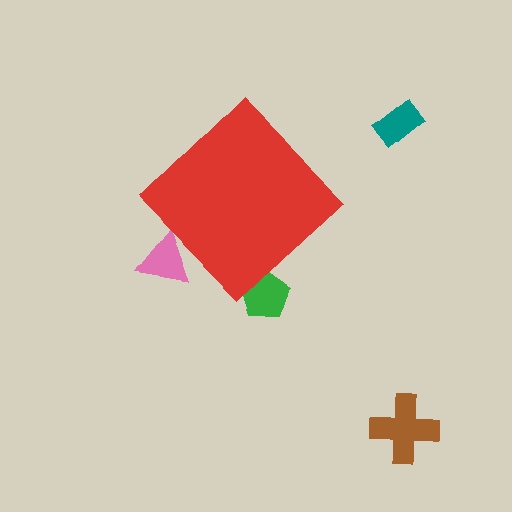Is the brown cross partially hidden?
No, the brown cross is fully visible.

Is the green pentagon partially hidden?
Yes, the green pentagon is partially hidden behind the red diamond.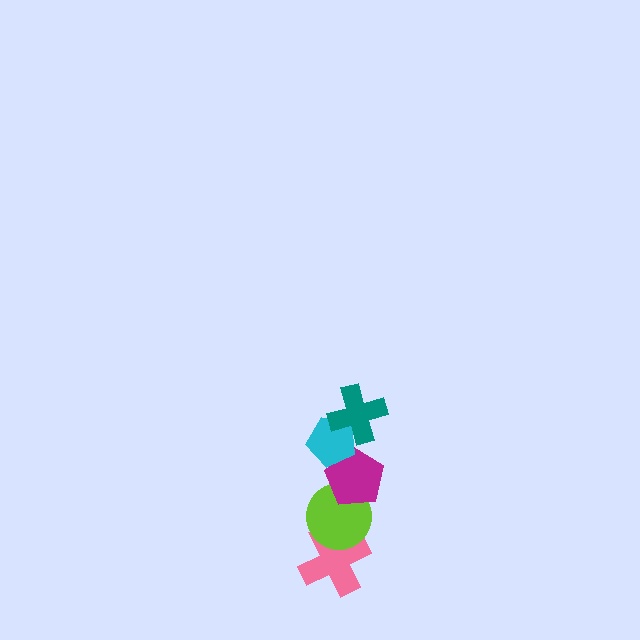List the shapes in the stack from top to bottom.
From top to bottom: the teal cross, the cyan pentagon, the magenta pentagon, the lime circle, the pink cross.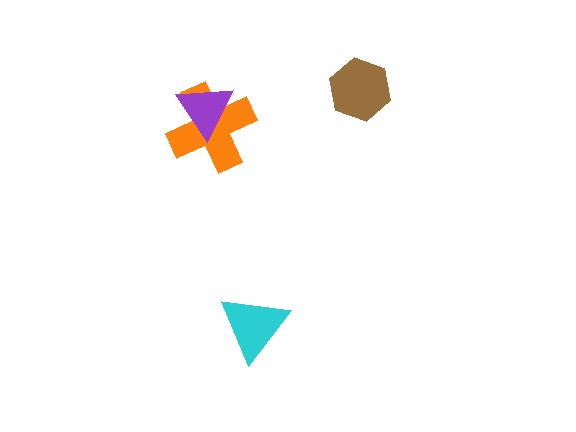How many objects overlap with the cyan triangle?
0 objects overlap with the cyan triangle.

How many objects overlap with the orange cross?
1 object overlaps with the orange cross.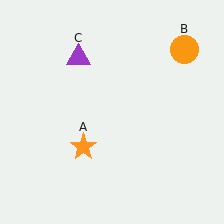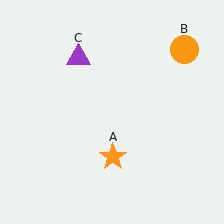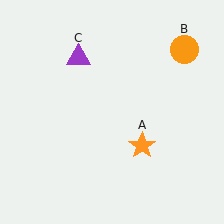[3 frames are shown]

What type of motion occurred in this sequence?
The orange star (object A) rotated counterclockwise around the center of the scene.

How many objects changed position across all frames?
1 object changed position: orange star (object A).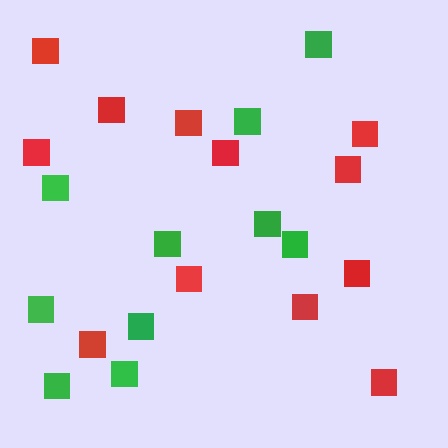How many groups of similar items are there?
There are 2 groups: one group of green squares (10) and one group of red squares (12).